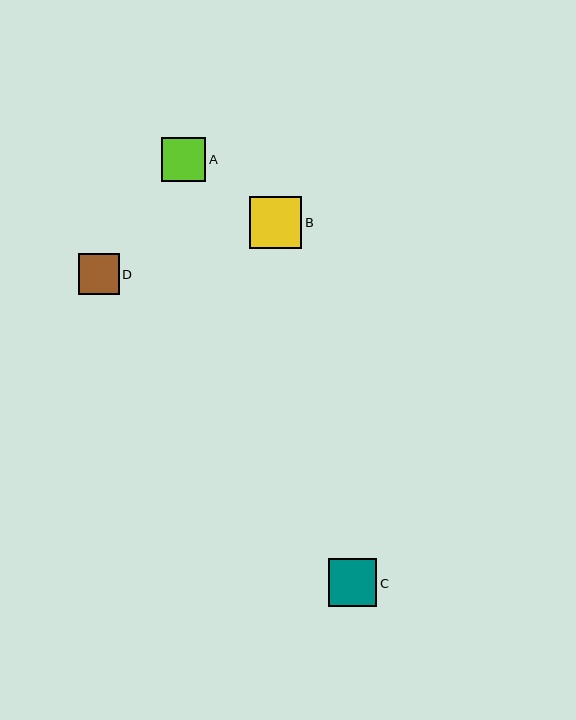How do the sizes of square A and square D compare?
Square A and square D are approximately the same size.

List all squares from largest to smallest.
From largest to smallest: B, C, A, D.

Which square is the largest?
Square B is the largest with a size of approximately 52 pixels.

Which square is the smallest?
Square D is the smallest with a size of approximately 41 pixels.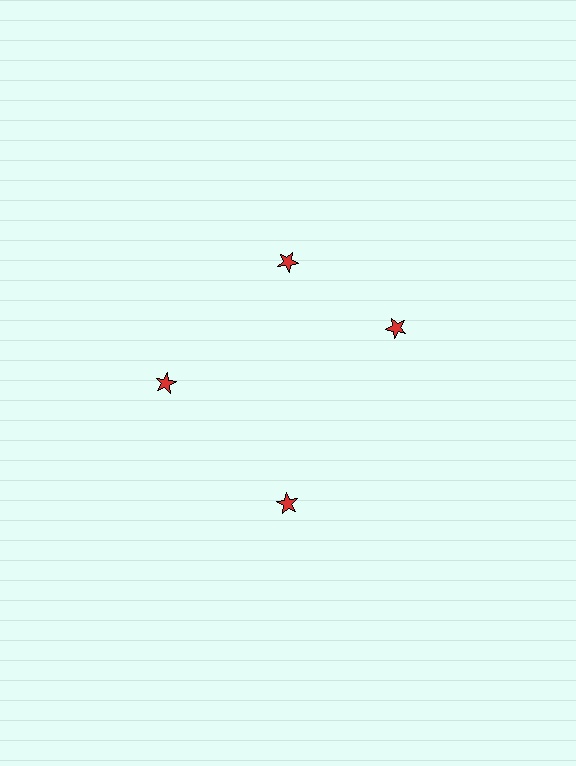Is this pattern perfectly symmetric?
No. The 4 red stars are arranged in a ring, but one element near the 3 o'clock position is rotated out of alignment along the ring, breaking the 4-fold rotational symmetry.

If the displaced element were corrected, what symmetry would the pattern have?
It would have 4-fold rotational symmetry — the pattern would map onto itself every 90 degrees.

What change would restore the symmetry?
The symmetry would be restored by rotating it back into even spacing with its neighbors so that all 4 stars sit at equal angles and equal distance from the center.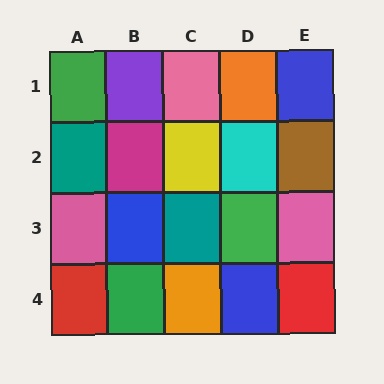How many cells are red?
2 cells are red.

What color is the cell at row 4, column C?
Orange.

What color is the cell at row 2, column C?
Yellow.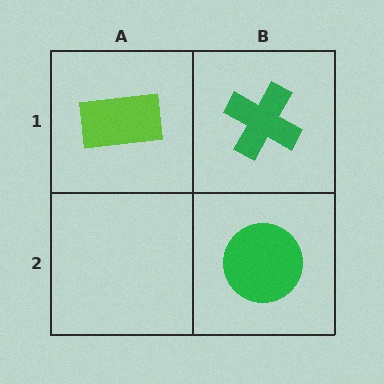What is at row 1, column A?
A lime rectangle.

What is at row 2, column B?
A green circle.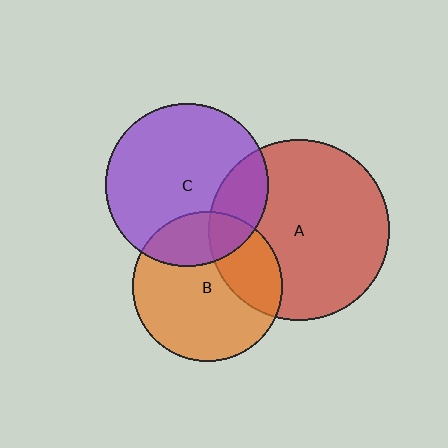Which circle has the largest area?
Circle A (red).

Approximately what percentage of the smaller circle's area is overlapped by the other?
Approximately 20%.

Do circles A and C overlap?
Yes.